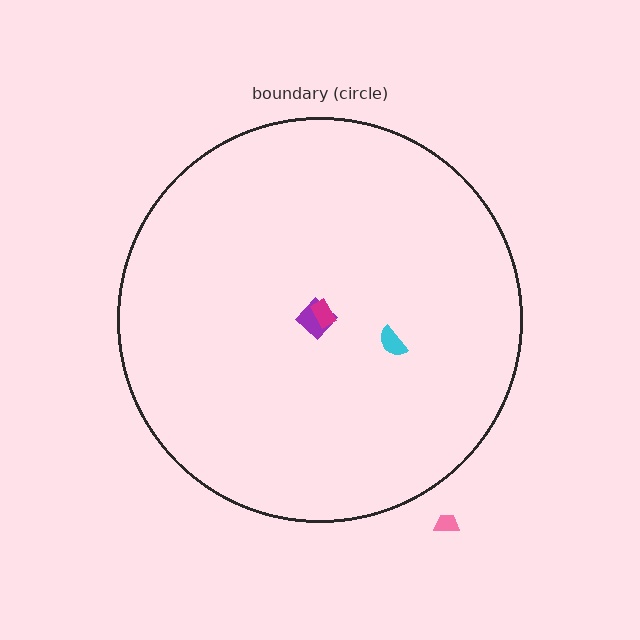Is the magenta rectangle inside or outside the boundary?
Inside.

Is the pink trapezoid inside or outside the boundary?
Outside.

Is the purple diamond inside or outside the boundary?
Inside.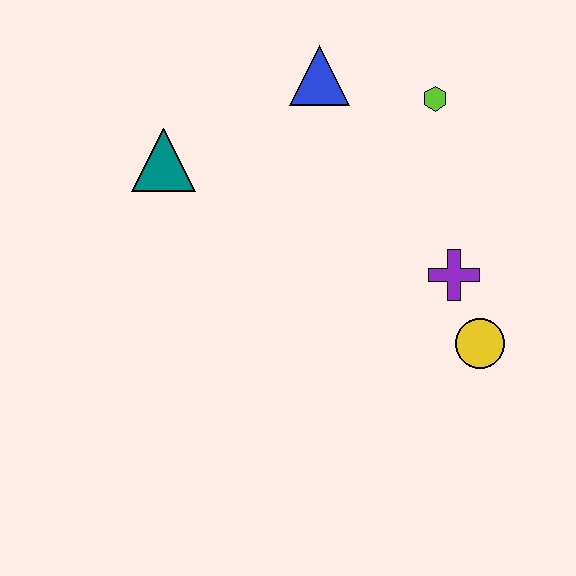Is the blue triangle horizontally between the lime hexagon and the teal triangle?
Yes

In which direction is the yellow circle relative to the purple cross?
The yellow circle is below the purple cross.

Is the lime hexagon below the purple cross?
No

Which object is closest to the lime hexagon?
The blue triangle is closest to the lime hexagon.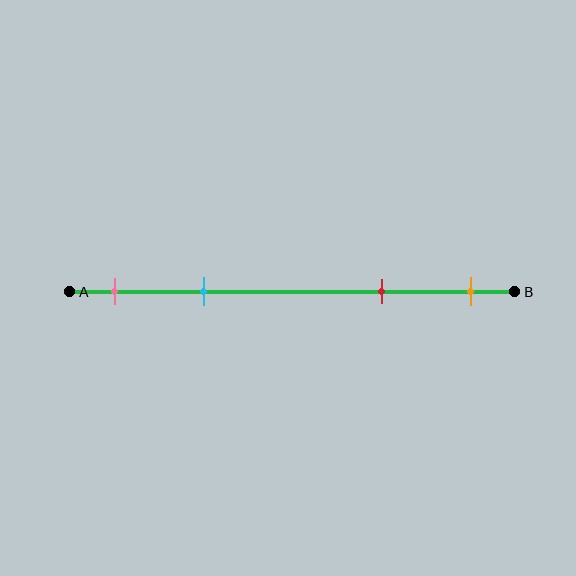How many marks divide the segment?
There are 4 marks dividing the segment.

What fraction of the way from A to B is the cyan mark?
The cyan mark is approximately 30% (0.3) of the way from A to B.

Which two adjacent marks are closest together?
The pink and cyan marks are the closest adjacent pair.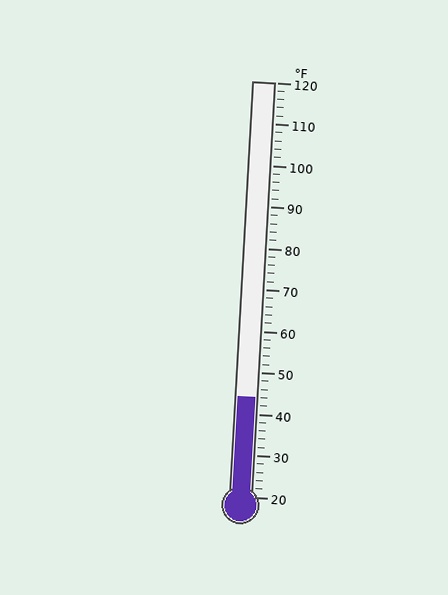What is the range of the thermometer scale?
The thermometer scale ranges from 20°F to 120°F.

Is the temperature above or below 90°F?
The temperature is below 90°F.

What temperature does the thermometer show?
The thermometer shows approximately 44°F.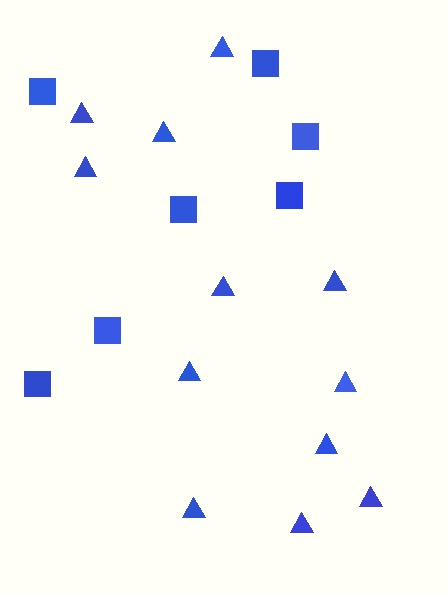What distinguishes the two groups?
There are 2 groups: one group of triangles (12) and one group of squares (7).